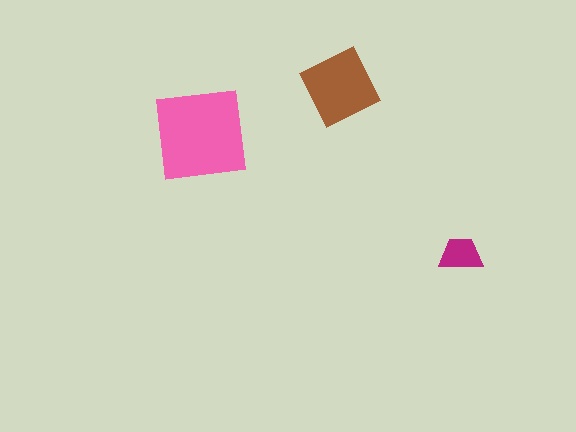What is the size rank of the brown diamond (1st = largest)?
2nd.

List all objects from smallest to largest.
The magenta trapezoid, the brown diamond, the pink square.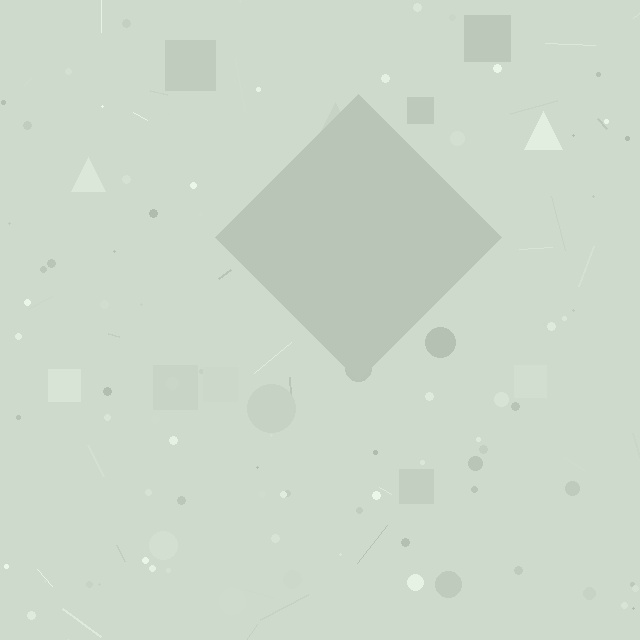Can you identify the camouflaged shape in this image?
The camouflaged shape is a diamond.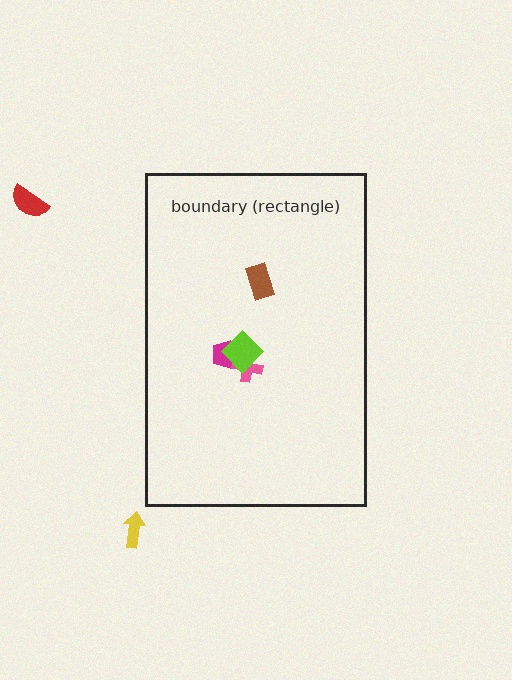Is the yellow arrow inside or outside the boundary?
Outside.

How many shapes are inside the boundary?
4 inside, 2 outside.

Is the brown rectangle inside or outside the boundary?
Inside.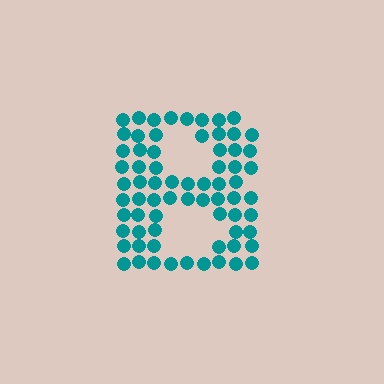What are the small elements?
The small elements are circles.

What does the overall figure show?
The overall figure shows the letter B.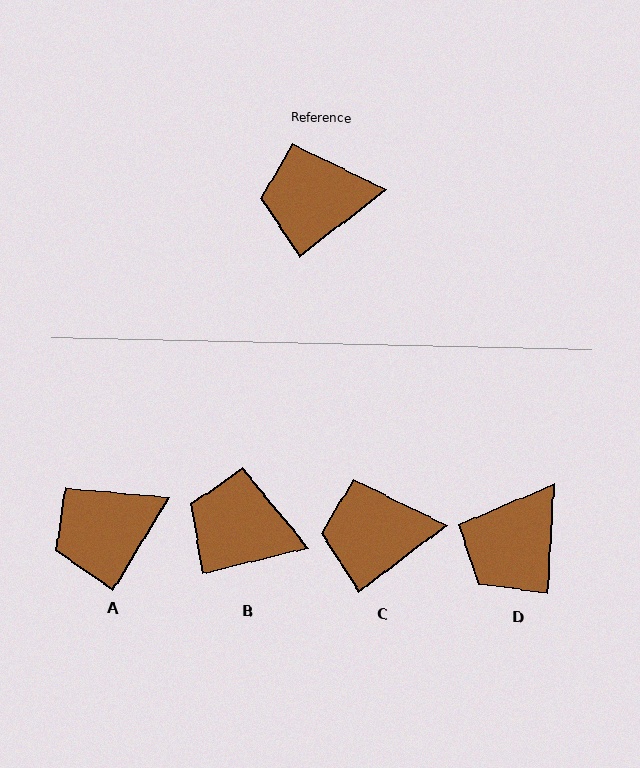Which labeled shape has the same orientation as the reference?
C.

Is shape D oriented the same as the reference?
No, it is off by about 49 degrees.